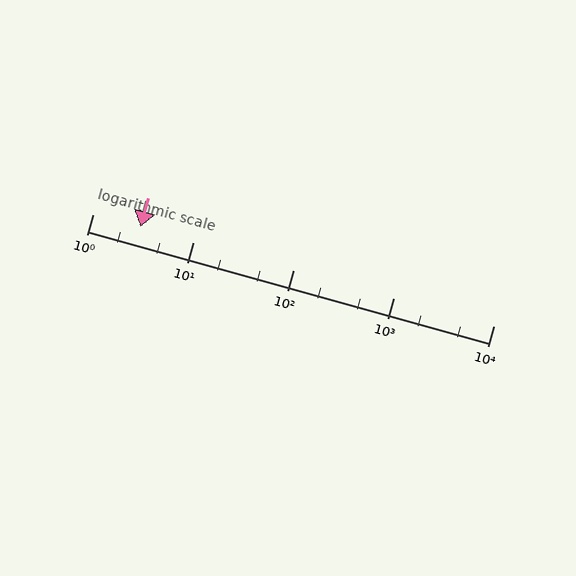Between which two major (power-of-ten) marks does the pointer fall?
The pointer is between 1 and 10.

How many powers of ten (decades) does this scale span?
The scale spans 4 decades, from 1 to 10000.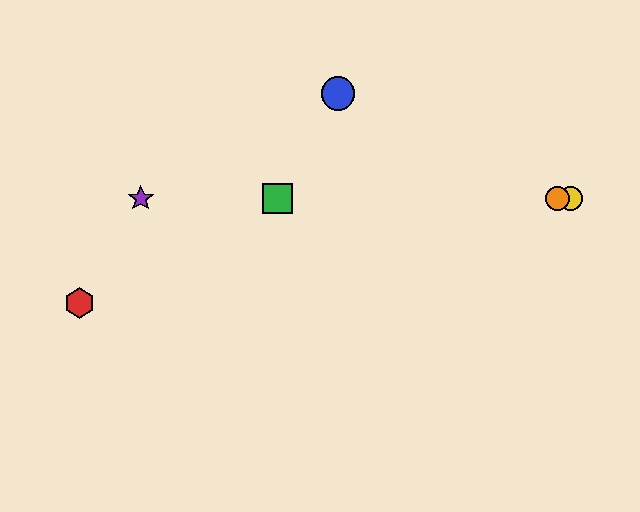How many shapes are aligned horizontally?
4 shapes (the green square, the yellow circle, the purple star, the orange circle) are aligned horizontally.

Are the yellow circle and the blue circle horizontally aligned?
No, the yellow circle is at y≈198 and the blue circle is at y≈94.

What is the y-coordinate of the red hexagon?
The red hexagon is at y≈303.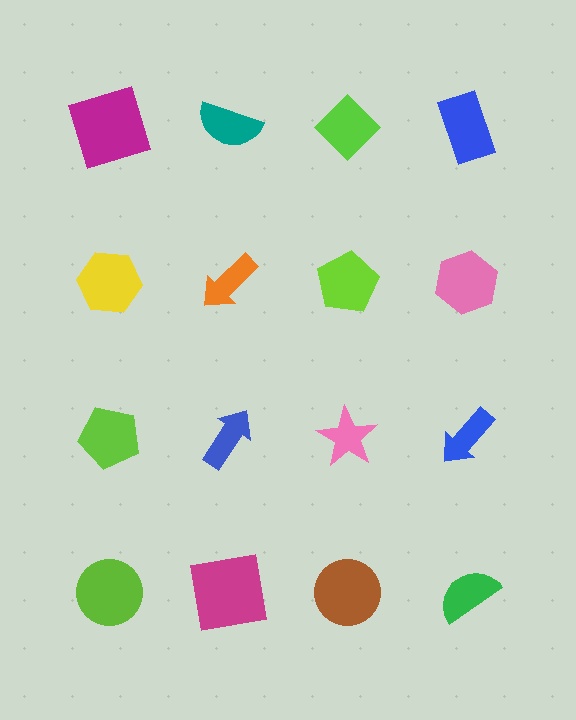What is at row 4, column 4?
A green semicircle.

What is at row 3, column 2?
A blue arrow.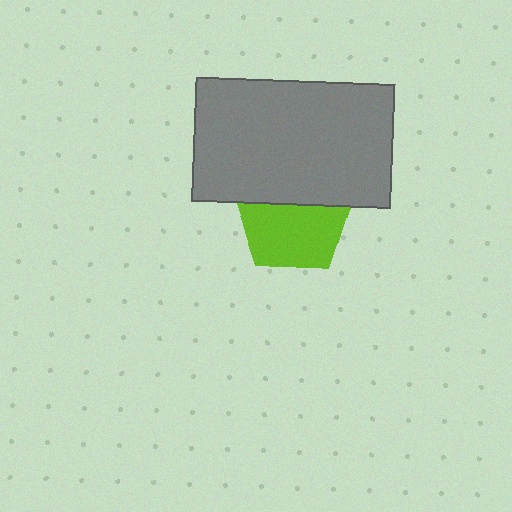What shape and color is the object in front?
The object in front is a gray rectangle.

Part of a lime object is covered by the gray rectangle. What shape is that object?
It is a pentagon.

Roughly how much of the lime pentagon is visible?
About half of it is visible (roughly 62%).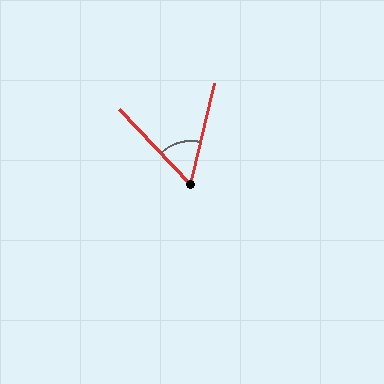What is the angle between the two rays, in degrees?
Approximately 57 degrees.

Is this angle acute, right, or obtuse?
It is acute.